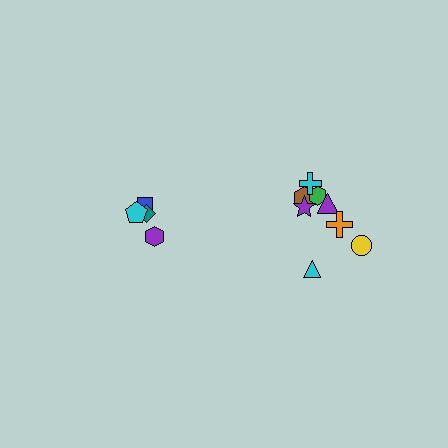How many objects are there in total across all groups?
There are 12 objects.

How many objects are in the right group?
There are 8 objects.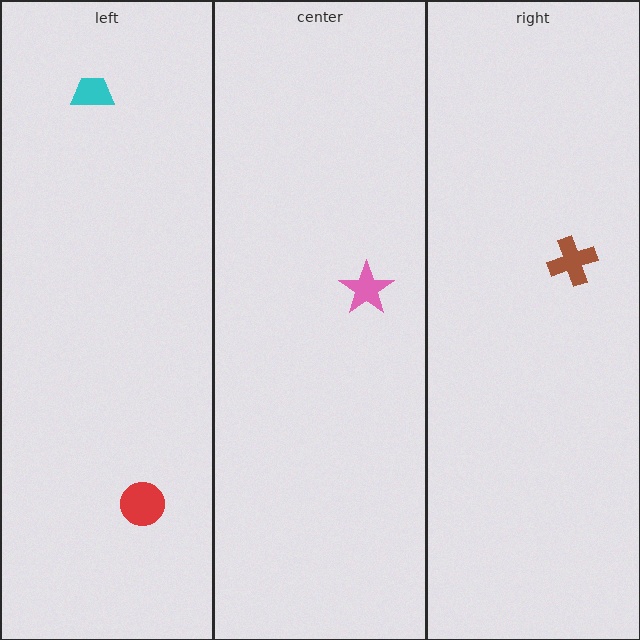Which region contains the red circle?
The left region.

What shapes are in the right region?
The brown cross.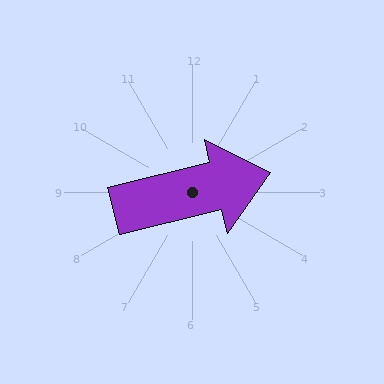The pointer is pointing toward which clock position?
Roughly 3 o'clock.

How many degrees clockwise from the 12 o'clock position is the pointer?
Approximately 76 degrees.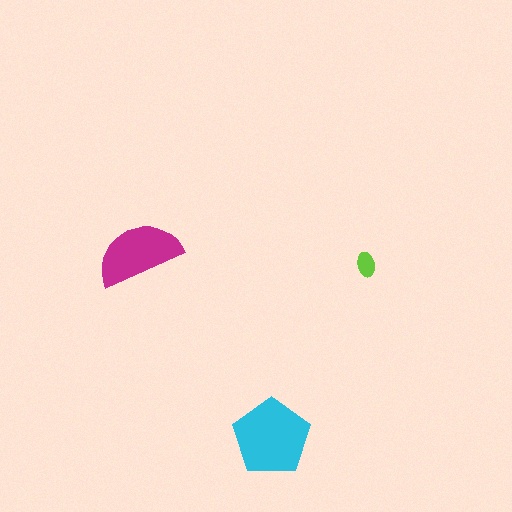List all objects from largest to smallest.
The cyan pentagon, the magenta semicircle, the lime ellipse.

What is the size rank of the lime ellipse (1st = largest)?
3rd.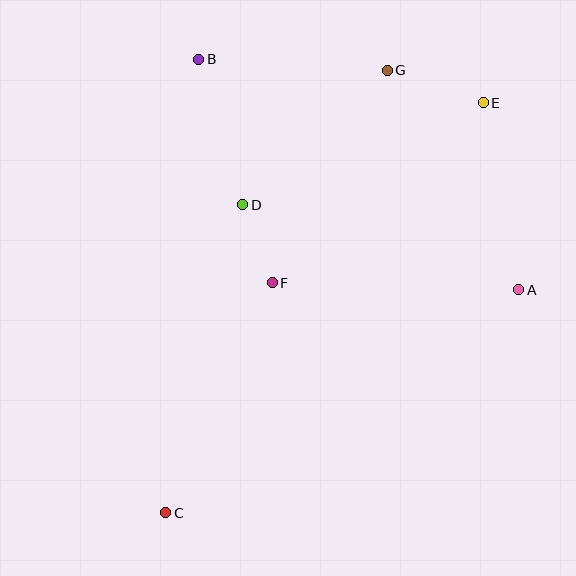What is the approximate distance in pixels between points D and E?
The distance between D and E is approximately 262 pixels.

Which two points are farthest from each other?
Points C and E are farthest from each other.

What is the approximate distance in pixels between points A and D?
The distance between A and D is approximately 289 pixels.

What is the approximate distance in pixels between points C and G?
The distance between C and G is approximately 495 pixels.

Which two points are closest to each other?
Points D and F are closest to each other.